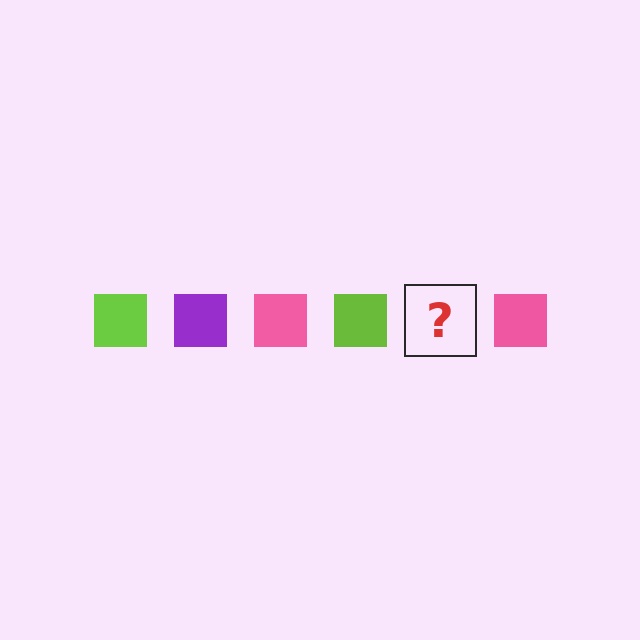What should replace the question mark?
The question mark should be replaced with a purple square.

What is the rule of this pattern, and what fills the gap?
The rule is that the pattern cycles through lime, purple, pink squares. The gap should be filled with a purple square.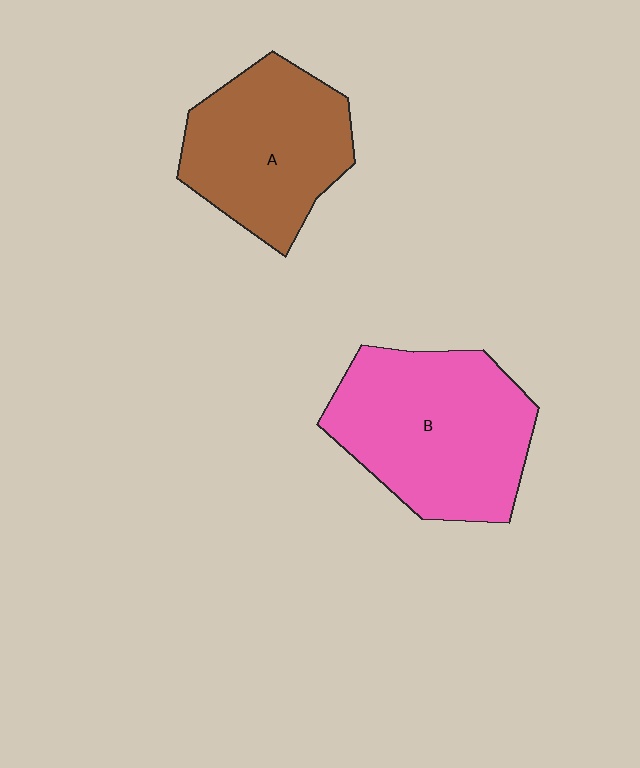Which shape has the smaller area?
Shape A (brown).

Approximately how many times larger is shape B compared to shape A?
Approximately 1.2 times.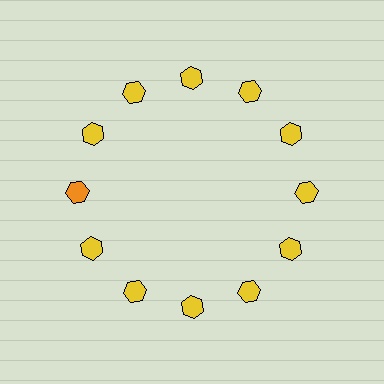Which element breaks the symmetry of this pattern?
The orange hexagon at roughly the 9 o'clock position breaks the symmetry. All other shapes are yellow hexagons.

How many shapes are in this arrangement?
There are 12 shapes arranged in a ring pattern.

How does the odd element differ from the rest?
It has a different color: orange instead of yellow.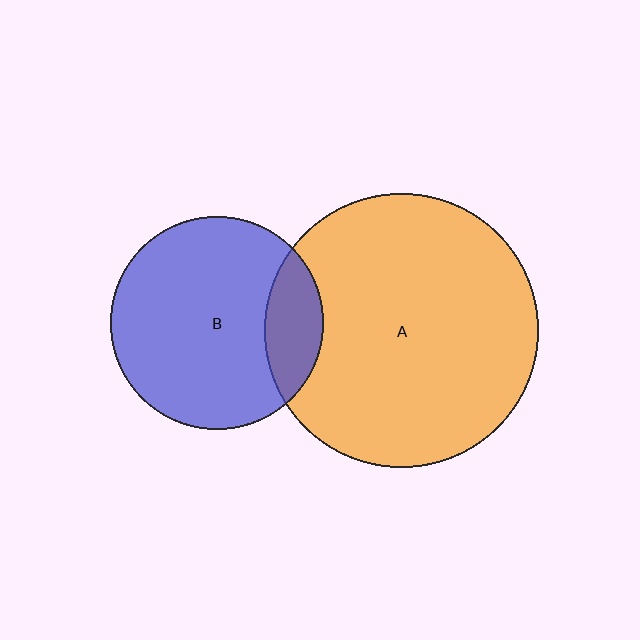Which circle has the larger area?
Circle A (orange).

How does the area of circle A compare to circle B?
Approximately 1.7 times.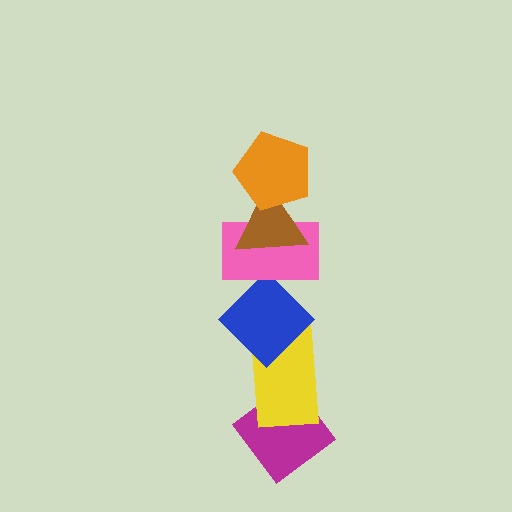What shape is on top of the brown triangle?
The orange pentagon is on top of the brown triangle.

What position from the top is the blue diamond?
The blue diamond is 4th from the top.